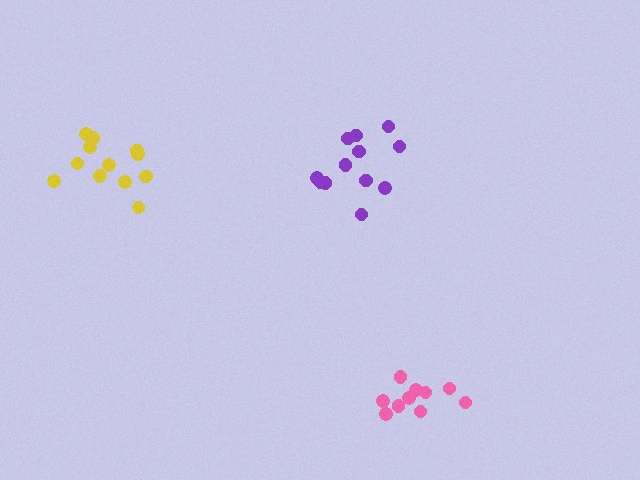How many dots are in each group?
Group 1: 12 dots, Group 2: 10 dots, Group 3: 12 dots (34 total).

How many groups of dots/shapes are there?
There are 3 groups.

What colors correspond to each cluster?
The clusters are colored: yellow, pink, purple.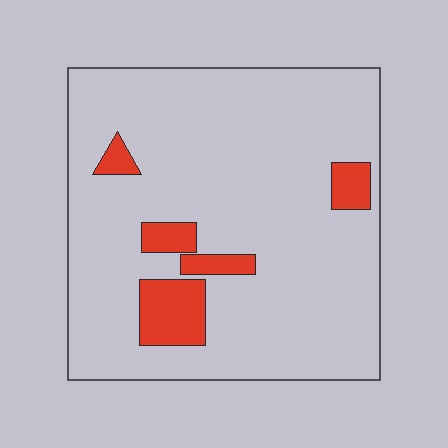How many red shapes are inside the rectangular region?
5.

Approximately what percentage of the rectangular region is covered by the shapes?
Approximately 10%.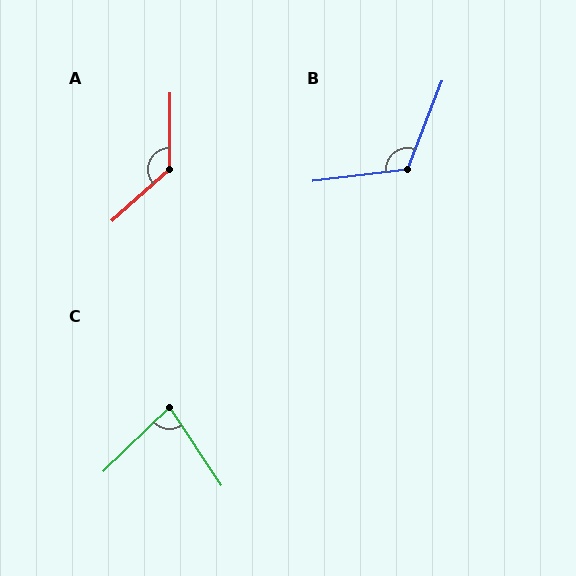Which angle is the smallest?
C, at approximately 79 degrees.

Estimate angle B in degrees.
Approximately 118 degrees.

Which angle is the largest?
A, at approximately 132 degrees.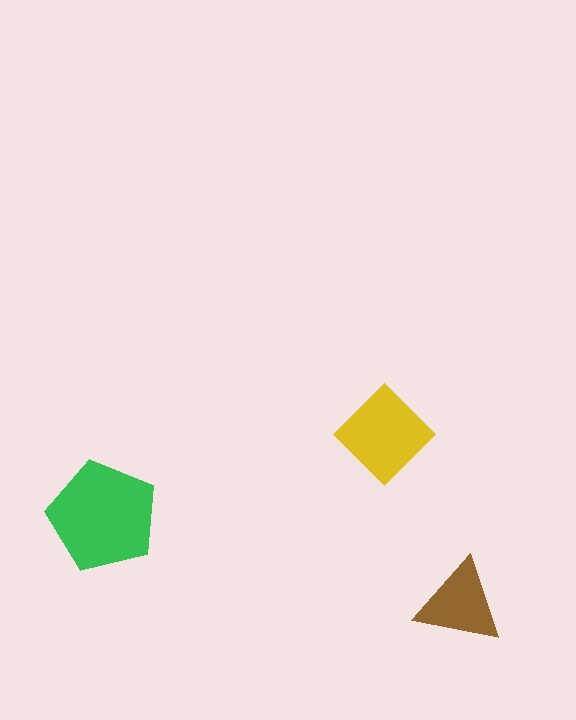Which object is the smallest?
The brown triangle.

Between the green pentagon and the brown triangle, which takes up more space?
The green pentagon.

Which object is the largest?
The green pentagon.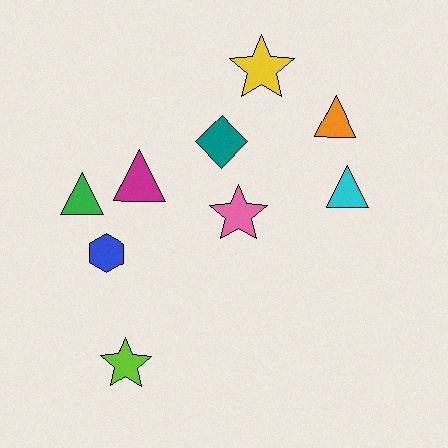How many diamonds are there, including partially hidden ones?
There is 1 diamond.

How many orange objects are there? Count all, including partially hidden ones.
There is 1 orange object.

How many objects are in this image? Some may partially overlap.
There are 9 objects.